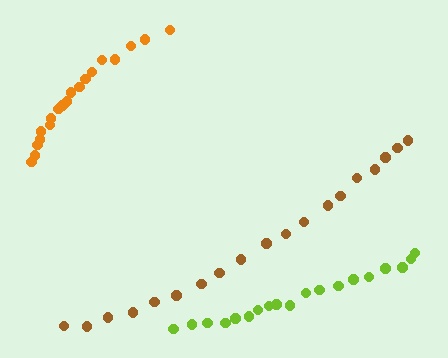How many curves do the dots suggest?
There are 3 distinct paths.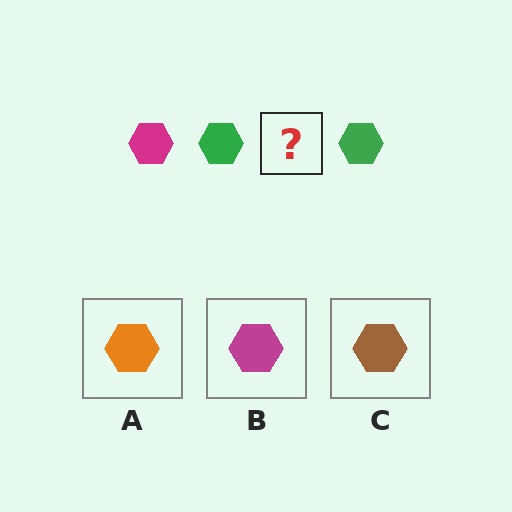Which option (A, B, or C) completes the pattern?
B.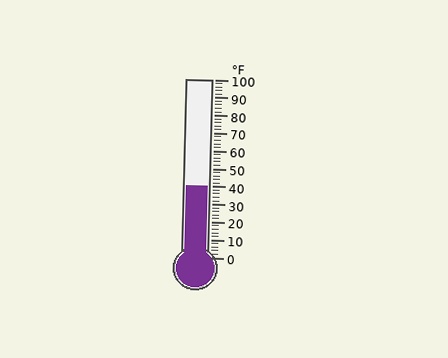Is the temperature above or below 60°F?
The temperature is below 60°F.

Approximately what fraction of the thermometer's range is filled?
The thermometer is filled to approximately 40% of its range.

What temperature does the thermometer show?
The thermometer shows approximately 40°F.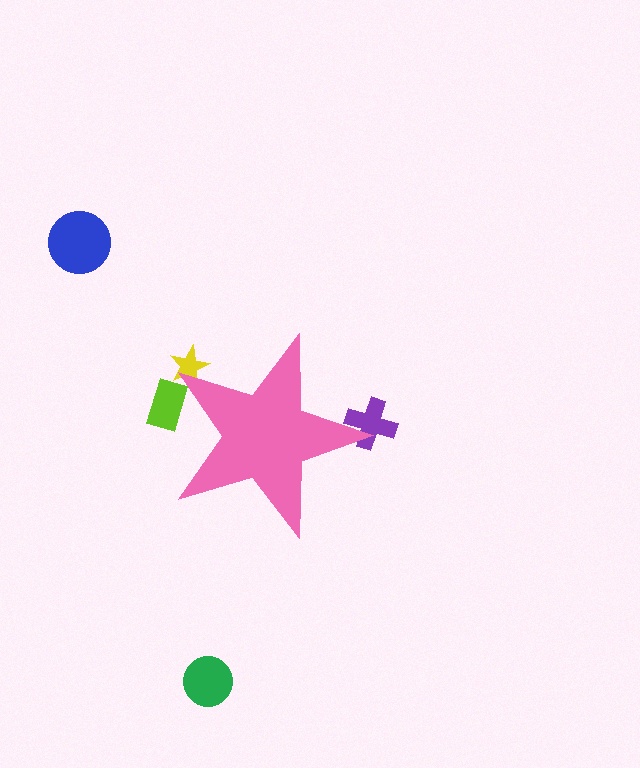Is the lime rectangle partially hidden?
Yes, the lime rectangle is partially hidden behind the pink star.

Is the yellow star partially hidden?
Yes, the yellow star is partially hidden behind the pink star.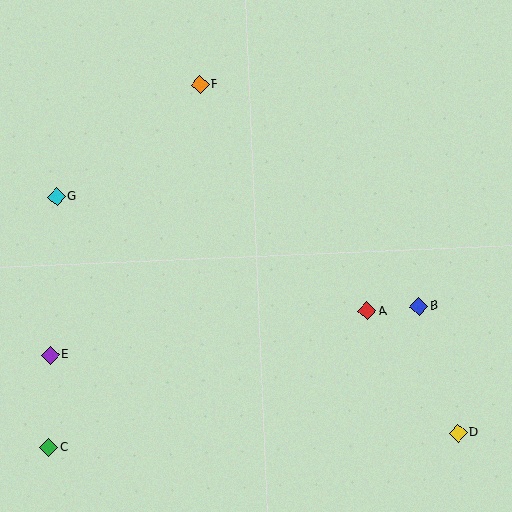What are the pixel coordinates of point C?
Point C is at (49, 448).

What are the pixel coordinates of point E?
Point E is at (50, 355).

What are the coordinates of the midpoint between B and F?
The midpoint between B and F is at (310, 195).